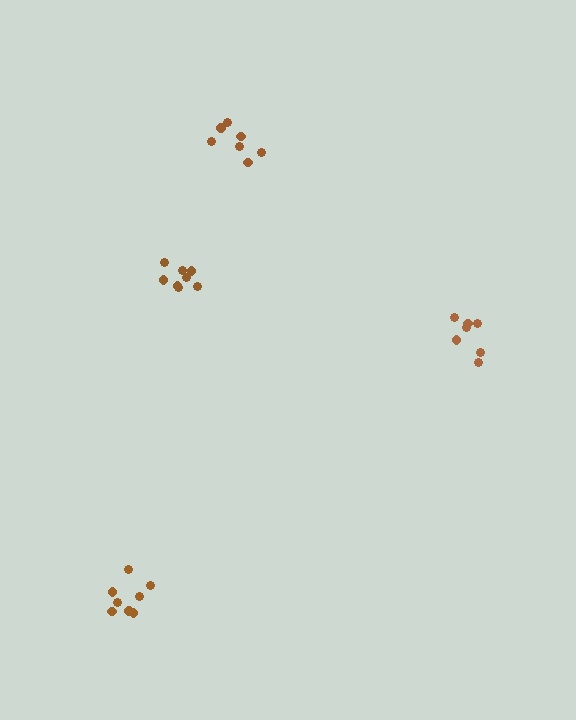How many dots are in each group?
Group 1: 8 dots, Group 2: 8 dots, Group 3: 7 dots, Group 4: 7 dots (30 total).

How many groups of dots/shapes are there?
There are 4 groups.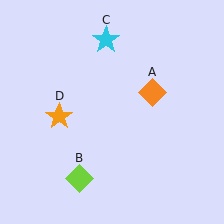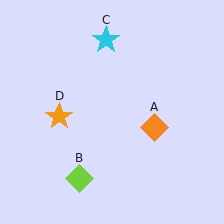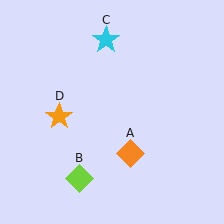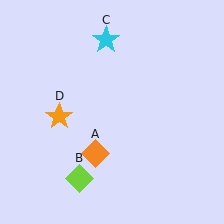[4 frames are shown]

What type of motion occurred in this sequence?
The orange diamond (object A) rotated clockwise around the center of the scene.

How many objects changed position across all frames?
1 object changed position: orange diamond (object A).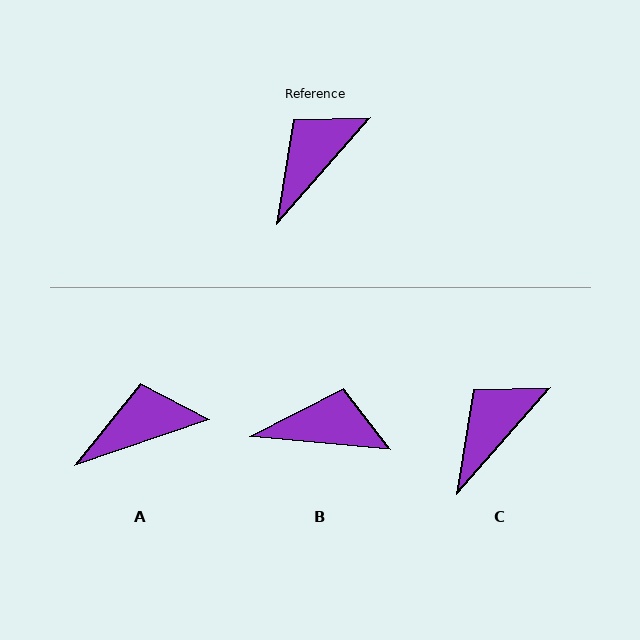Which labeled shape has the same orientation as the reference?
C.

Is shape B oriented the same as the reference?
No, it is off by about 54 degrees.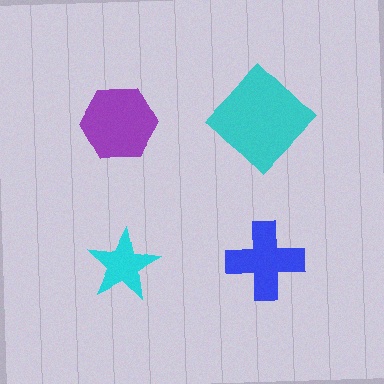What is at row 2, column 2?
A blue cross.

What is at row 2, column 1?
A cyan star.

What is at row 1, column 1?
A purple hexagon.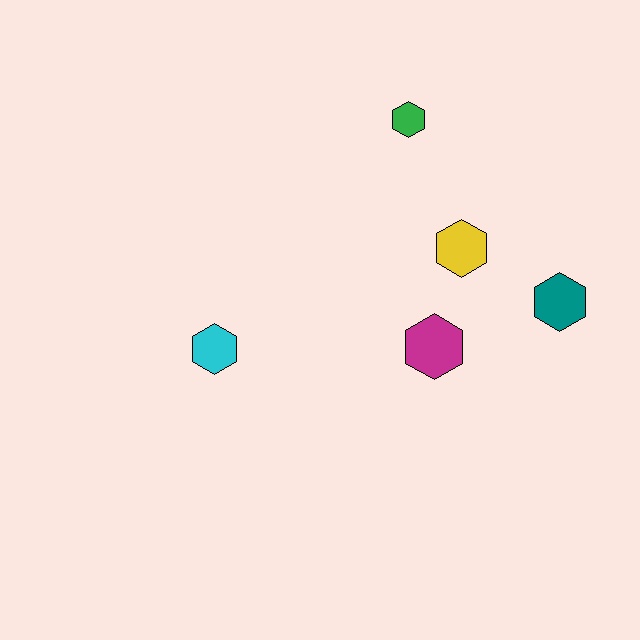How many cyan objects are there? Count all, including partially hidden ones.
There is 1 cyan object.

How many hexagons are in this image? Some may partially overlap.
There are 5 hexagons.